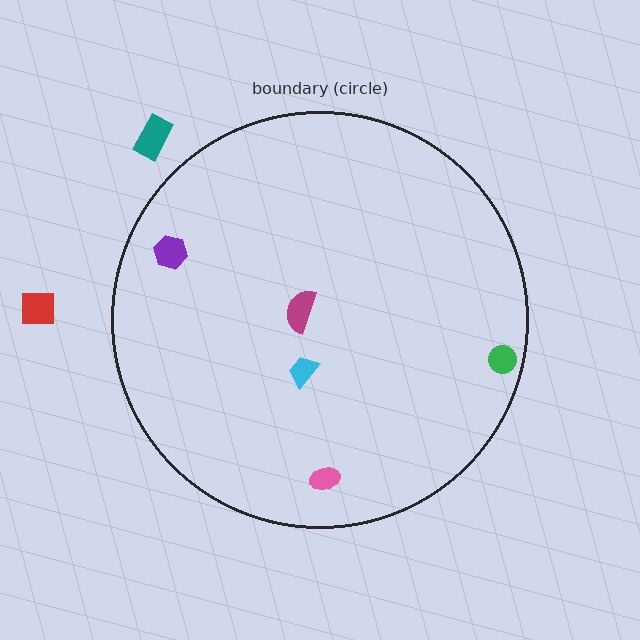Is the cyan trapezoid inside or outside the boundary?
Inside.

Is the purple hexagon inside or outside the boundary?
Inside.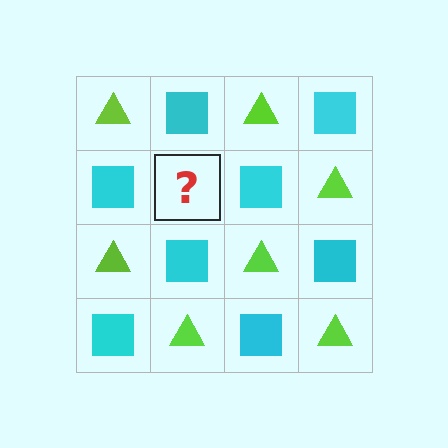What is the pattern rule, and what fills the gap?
The rule is that it alternates lime triangle and cyan square in a checkerboard pattern. The gap should be filled with a lime triangle.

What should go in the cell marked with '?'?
The missing cell should contain a lime triangle.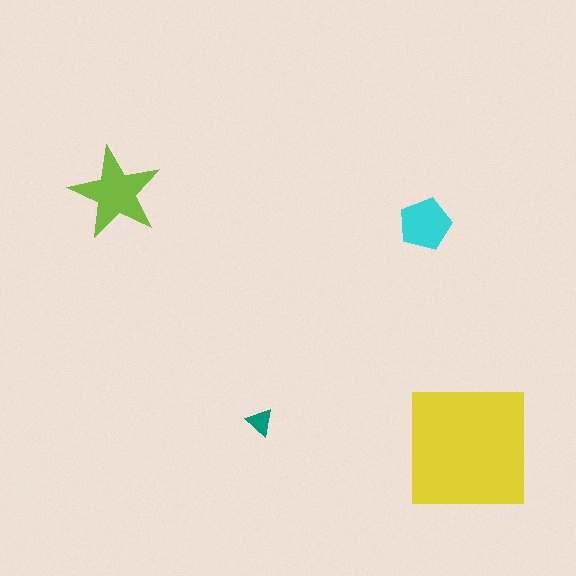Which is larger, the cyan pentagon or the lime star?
The lime star.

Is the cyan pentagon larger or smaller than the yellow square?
Smaller.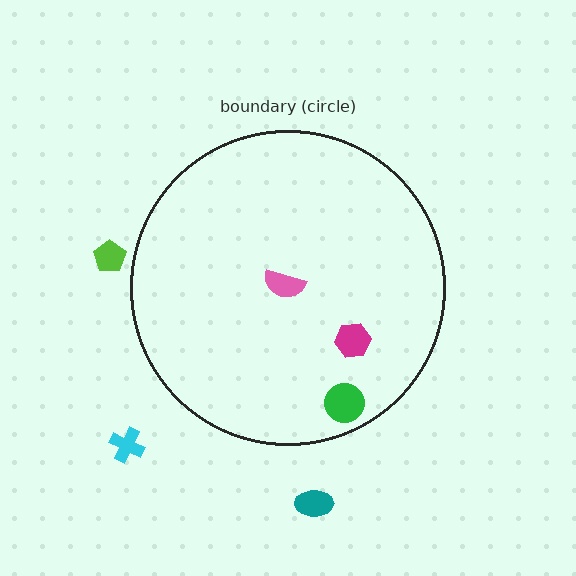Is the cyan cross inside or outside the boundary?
Outside.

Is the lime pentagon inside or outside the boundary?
Outside.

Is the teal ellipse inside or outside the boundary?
Outside.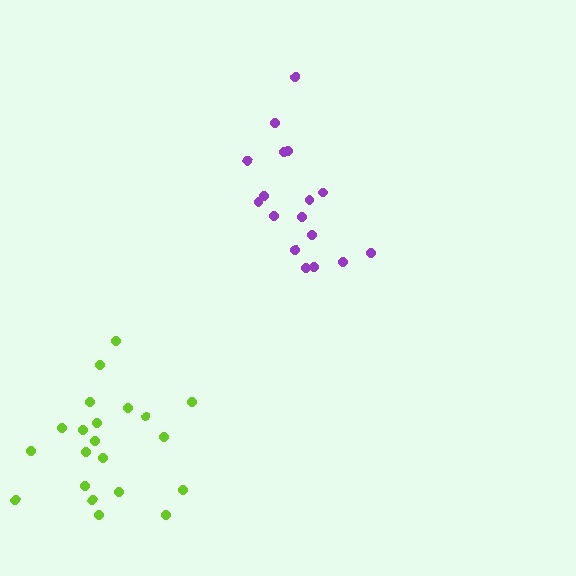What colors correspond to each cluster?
The clusters are colored: lime, purple.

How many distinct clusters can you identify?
There are 2 distinct clusters.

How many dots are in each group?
Group 1: 21 dots, Group 2: 17 dots (38 total).